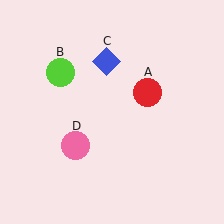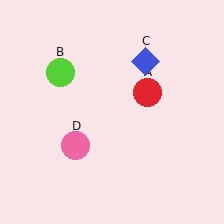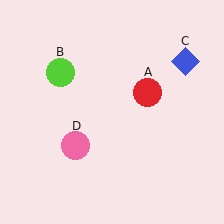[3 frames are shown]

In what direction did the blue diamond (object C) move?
The blue diamond (object C) moved right.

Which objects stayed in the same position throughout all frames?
Red circle (object A) and lime circle (object B) and pink circle (object D) remained stationary.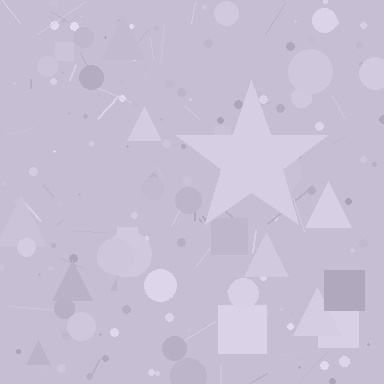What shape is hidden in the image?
A star is hidden in the image.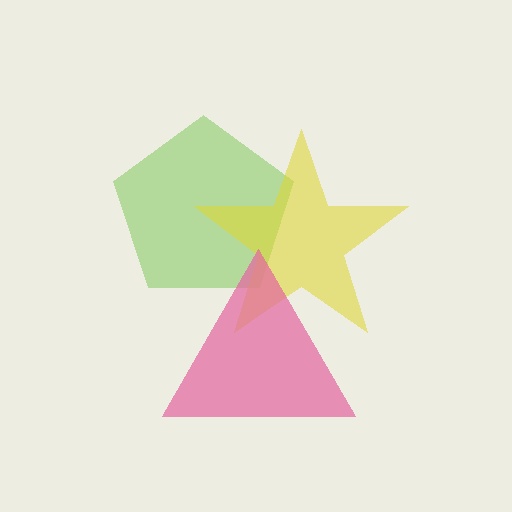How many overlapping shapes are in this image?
There are 3 overlapping shapes in the image.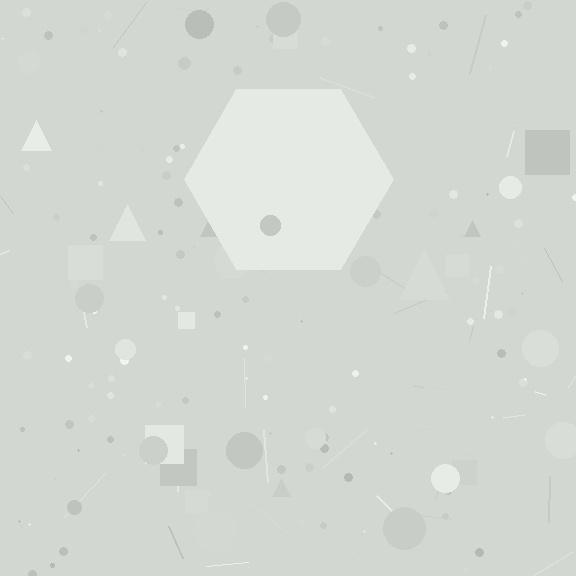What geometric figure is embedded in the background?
A hexagon is embedded in the background.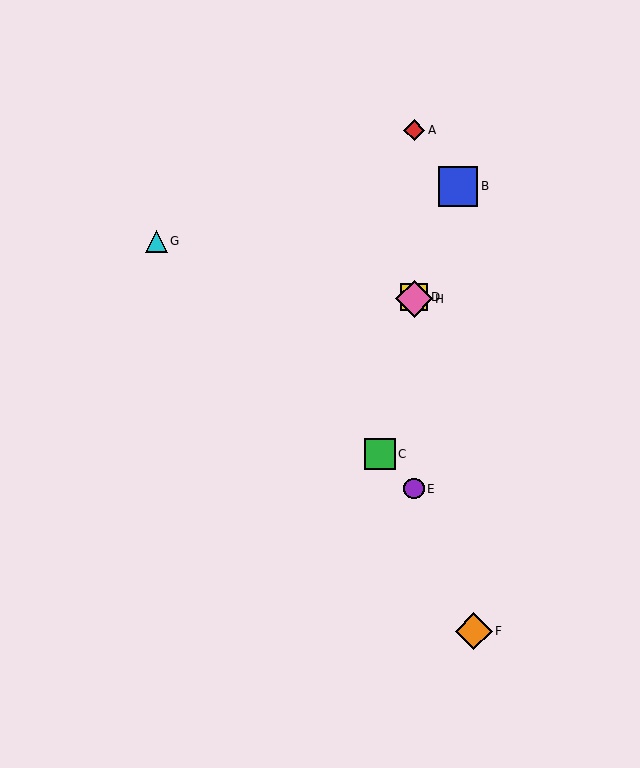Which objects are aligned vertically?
Objects A, D, E, H are aligned vertically.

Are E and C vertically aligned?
No, E is at x≈414 and C is at x≈380.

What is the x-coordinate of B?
Object B is at x≈458.